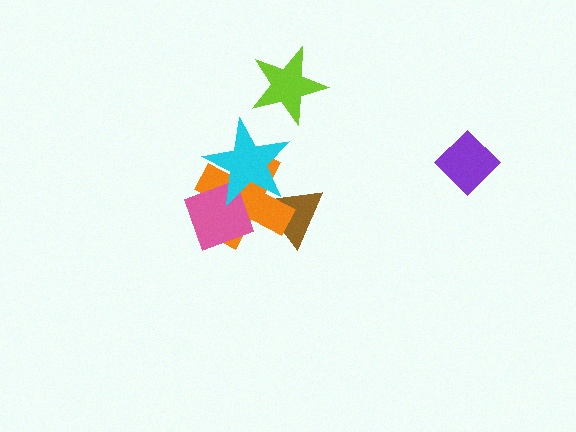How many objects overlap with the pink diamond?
2 objects overlap with the pink diamond.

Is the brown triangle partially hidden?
Yes, it is partially covered by another shape.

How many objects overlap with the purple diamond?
0 objects overlap with the purple diamond.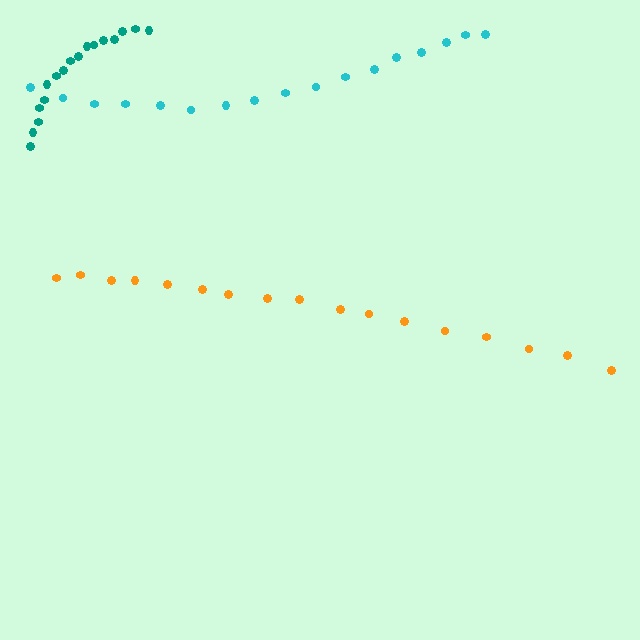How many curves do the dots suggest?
There are 3 distinct paths.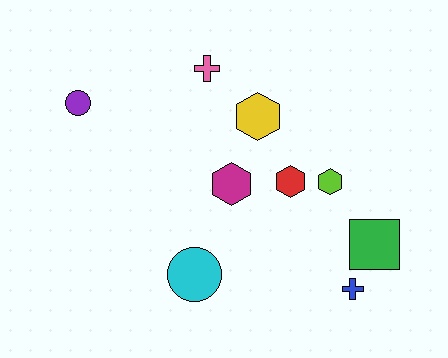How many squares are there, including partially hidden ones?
There is 1 square.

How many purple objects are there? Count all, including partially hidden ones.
There is 1 purple object.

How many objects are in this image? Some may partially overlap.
There are 9 objects.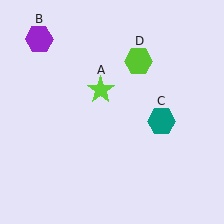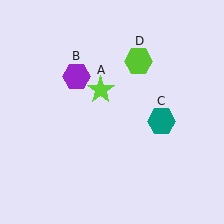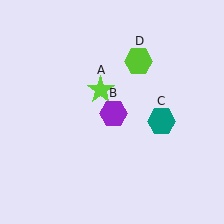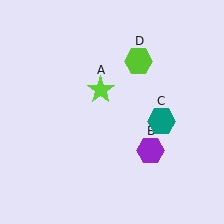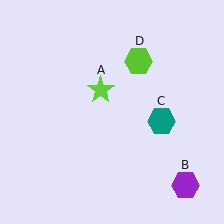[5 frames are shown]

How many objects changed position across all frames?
1 object changed position: purple hexagon (object B).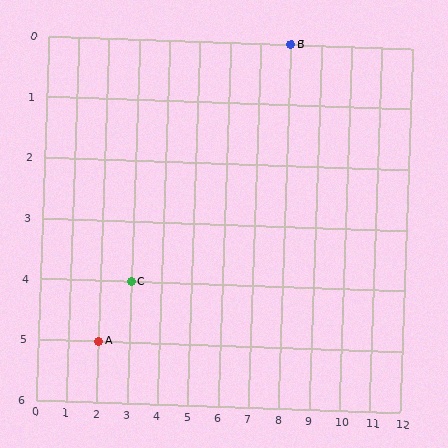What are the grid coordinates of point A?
Point A is at grid coordinates (2, 5).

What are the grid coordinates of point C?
Point C is at grid coordinates (3, 4).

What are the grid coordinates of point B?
Point B is at grid coordinates (8, 0).